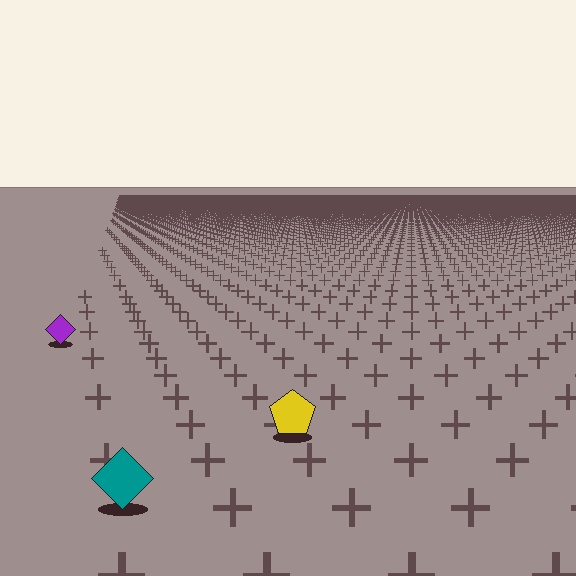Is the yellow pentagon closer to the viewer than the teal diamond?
No. The teal diamond is closer — you can tell from the texture gradient: the ground texture is coarser near it.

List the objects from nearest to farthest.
From nearest to farthest: the teal diamond, the yellow pentagon, the purple diamond.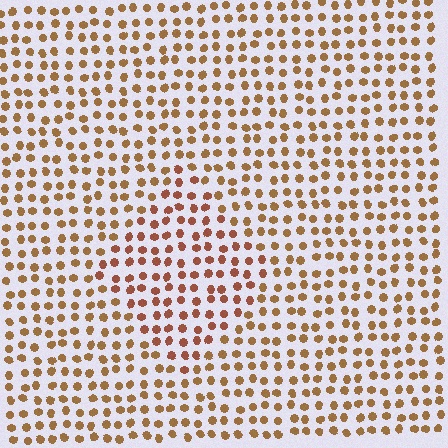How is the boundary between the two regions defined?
The boundary is defined purely by a slight shift in hue (about 21 degrees). Spacing, size, and orientation are identical on both sides.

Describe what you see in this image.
The image is filled with small brown elements in a uniform arrangement. A diamond-shaped region is visible where the elements are tinted to a slightly different hue, forming a subtle color boundary.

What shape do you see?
I see a diamond.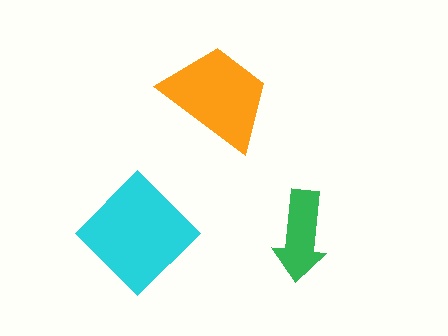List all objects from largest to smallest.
The cyan diamond, the orange trapezoid, the green arrow.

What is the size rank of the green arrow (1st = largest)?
3rd.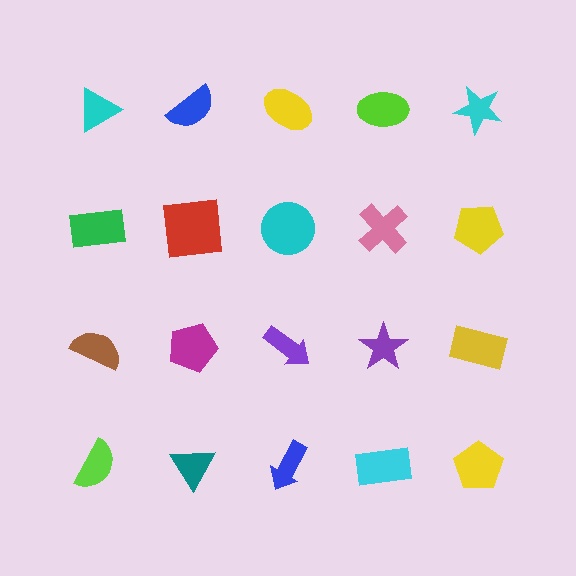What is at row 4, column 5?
A yellow pentagon.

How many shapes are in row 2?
5 shapes.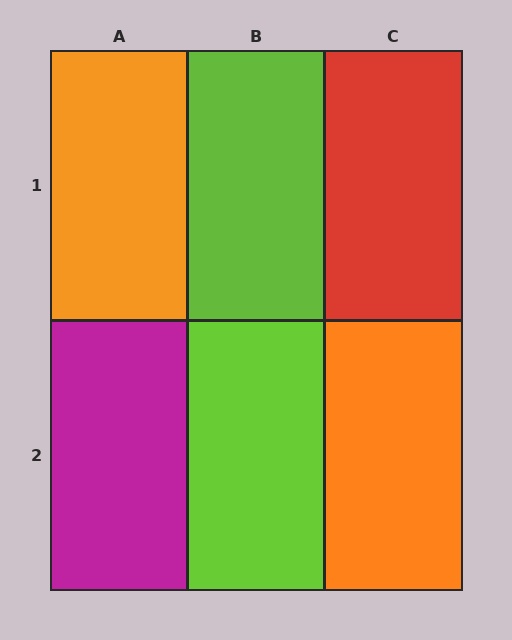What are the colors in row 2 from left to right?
Magenta, lime, orange.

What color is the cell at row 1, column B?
Lime.